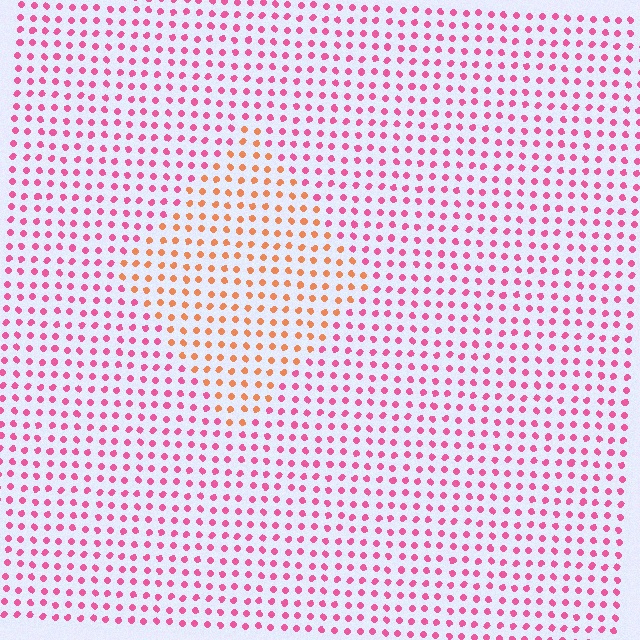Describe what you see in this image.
The image is filled with small pink elements in a uniform arrangement. A diamond-shaped region is visible where the elements are tinted to a slightly different hue, forming a subtle color boundary.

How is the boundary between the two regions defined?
The boundary is defined purely by a slight shift in hue (about 48 degrees). Spacing, size, and orientation are identical on both sides.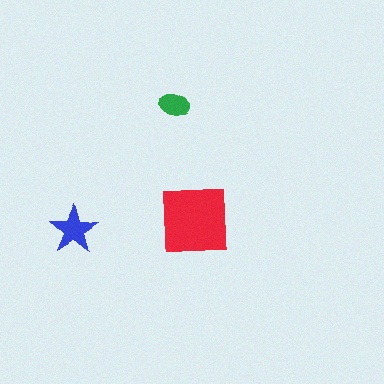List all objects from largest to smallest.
The red square, the blue star, the green ellipse.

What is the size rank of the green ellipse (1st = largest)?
3rd.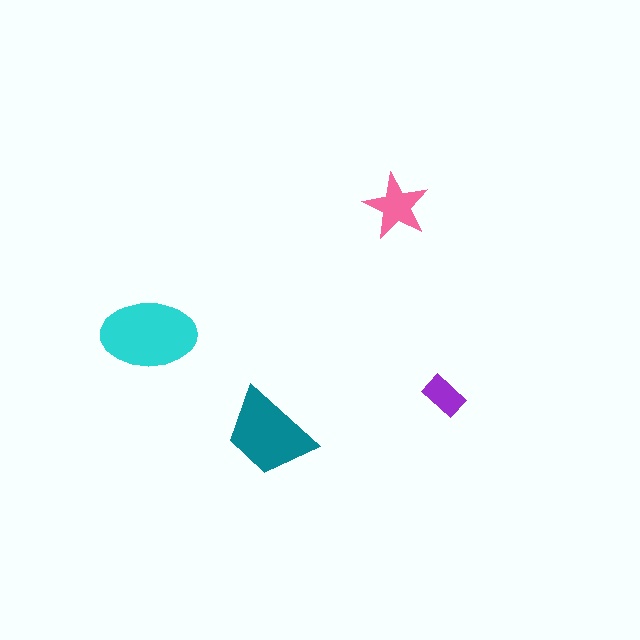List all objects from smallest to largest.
The purple rectangle, the pink star, the teal trapezoid, the cyan ellipse.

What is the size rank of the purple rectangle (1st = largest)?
4th.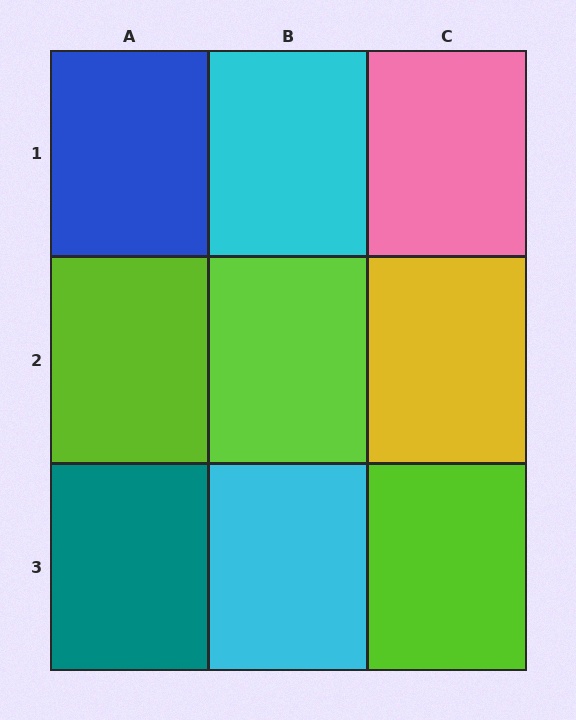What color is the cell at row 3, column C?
Lime.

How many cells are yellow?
1 cell is yellow.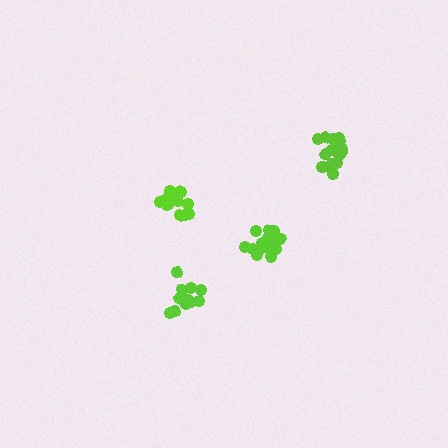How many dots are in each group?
Group 1: 12 dots, Group 2: 14 dots, Group 3: 17 dots, Group 4: 17 dots (60 total).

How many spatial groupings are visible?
There are 4 spatial groupings.